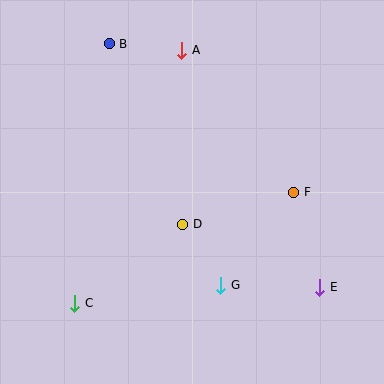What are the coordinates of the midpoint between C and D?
The midpoint between C and D is at (129, 264).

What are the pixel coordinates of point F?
Point F is at (294, 192).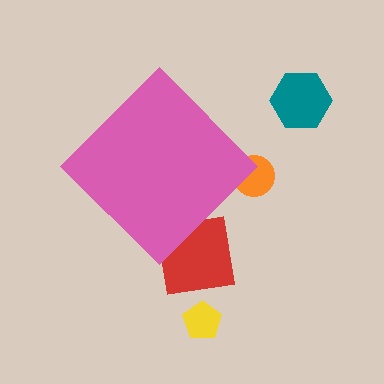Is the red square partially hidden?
Yes, the red square is partially hidden behind the pink diamond.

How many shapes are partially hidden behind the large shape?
3 shapes are partially hidden.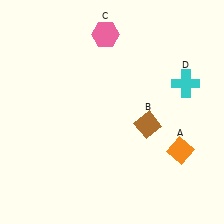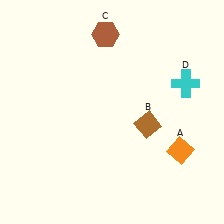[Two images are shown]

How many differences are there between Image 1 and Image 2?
There is 1 difference between the two images.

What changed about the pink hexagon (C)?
In Image 1, C is pink. In Image 2, it changed to brown.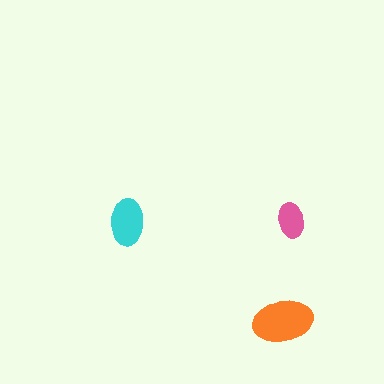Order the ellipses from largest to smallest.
the orange one, the cyan one, the pink one.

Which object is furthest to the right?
The pink ellipse is rightmost.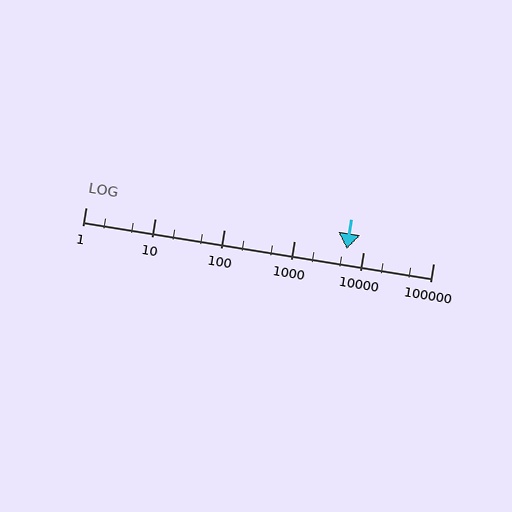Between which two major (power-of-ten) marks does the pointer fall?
The pointer is between 1000 and 10000.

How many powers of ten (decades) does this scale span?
The scale spans 5 decades, from 1 to 100000.